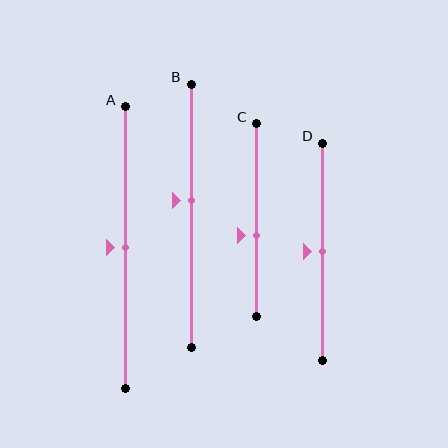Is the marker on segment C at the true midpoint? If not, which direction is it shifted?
No, the marker on segment C is shifted downward by about 8% of the segment length.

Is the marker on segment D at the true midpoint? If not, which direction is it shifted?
Yes, the marker on segment D is at the true midpoint.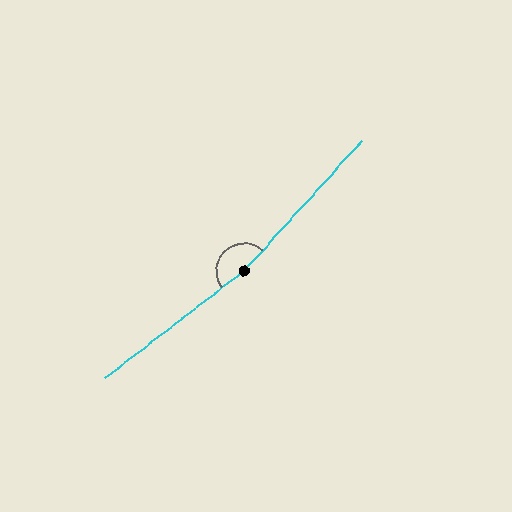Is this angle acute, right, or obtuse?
It is obtuse.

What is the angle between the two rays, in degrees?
Approximately 170 degrees.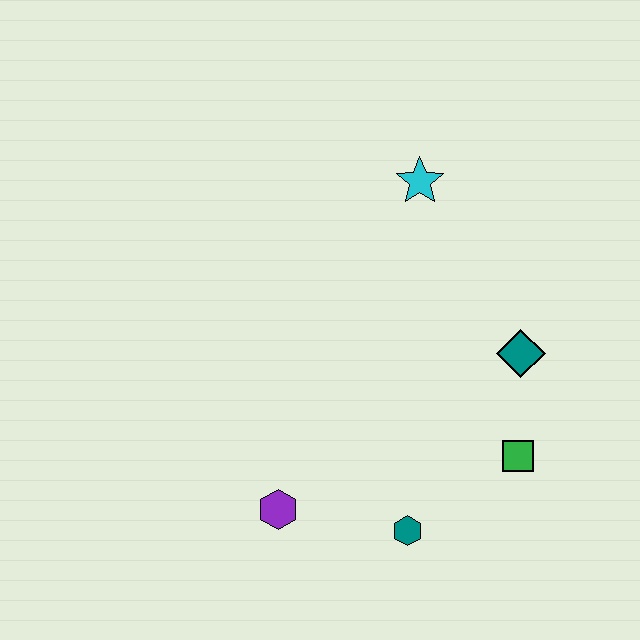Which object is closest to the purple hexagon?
The teal hexagon is closest to the purple hexagon.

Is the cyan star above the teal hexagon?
Yes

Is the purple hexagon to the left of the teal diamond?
Yes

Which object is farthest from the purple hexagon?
The cyan star is farthest from the purple hexagon.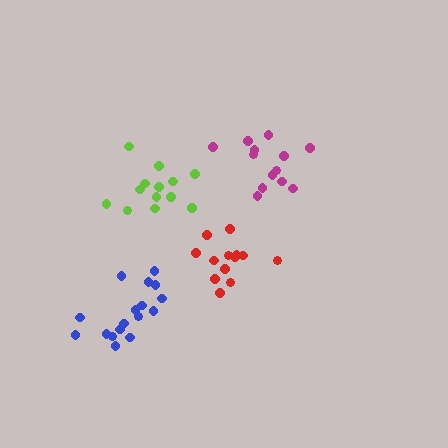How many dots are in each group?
Group 1: 13 dots, Group 2: 13 dots, Group 3: 17 dots, Group 4: 13 dots (56 total).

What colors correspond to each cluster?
The clusters are colored: lime, red, blue, magenta.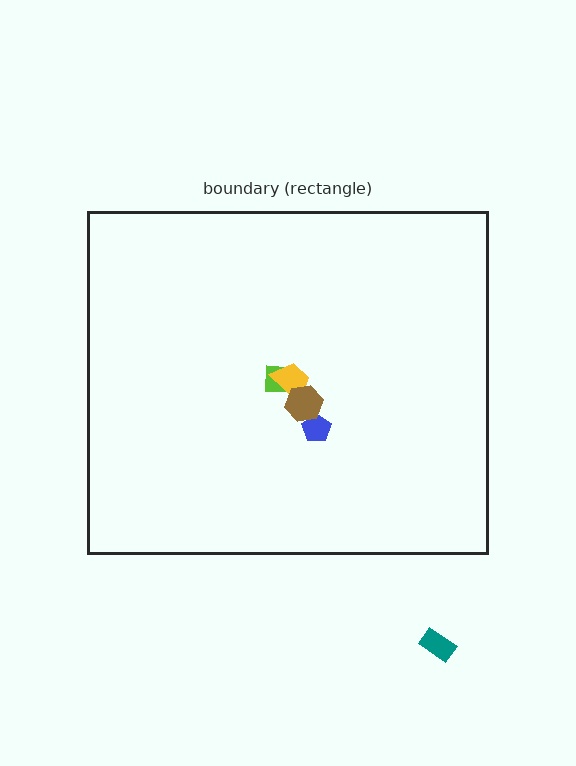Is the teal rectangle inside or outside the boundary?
Outside.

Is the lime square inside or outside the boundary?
Inside.